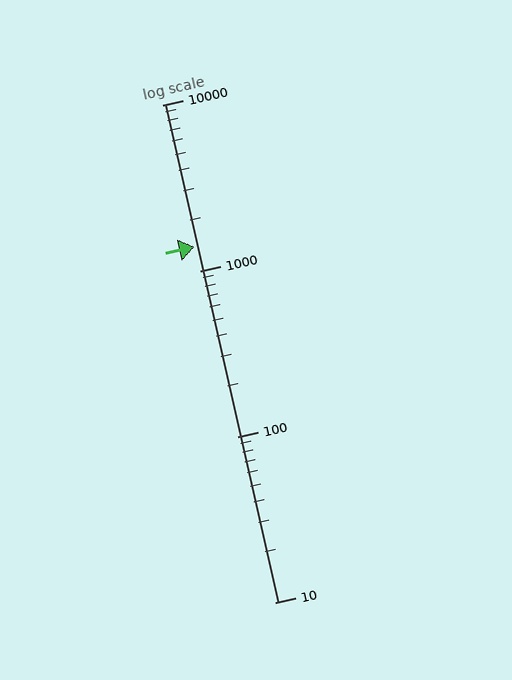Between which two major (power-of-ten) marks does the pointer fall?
The pointer is between 1000 and 10000.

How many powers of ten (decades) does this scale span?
The scale spans 3 decades, from 10 to 10000.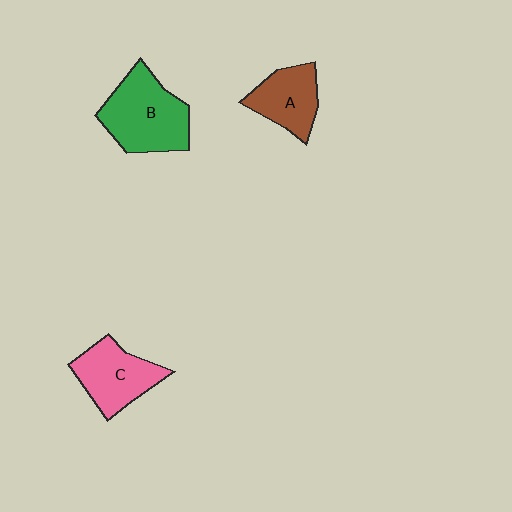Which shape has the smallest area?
Shape A (brown).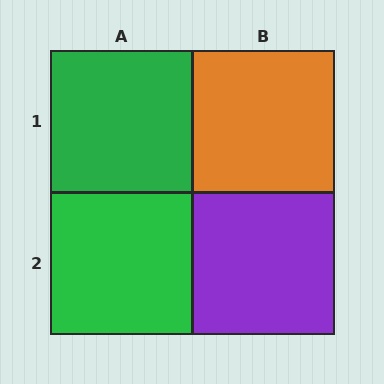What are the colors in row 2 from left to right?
Green, purple.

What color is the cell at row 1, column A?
Green.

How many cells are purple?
1 cell is purple.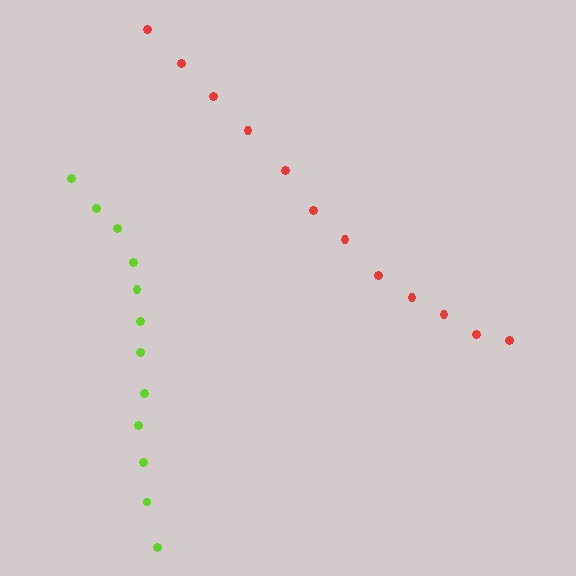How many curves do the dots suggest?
There are 2 distinct paths.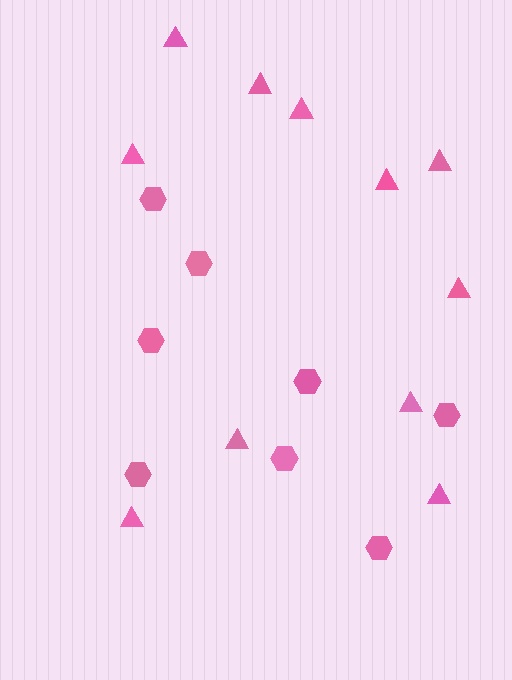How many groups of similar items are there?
There are 2 groups: one group of triangles (11) and one group of hexagons (8).